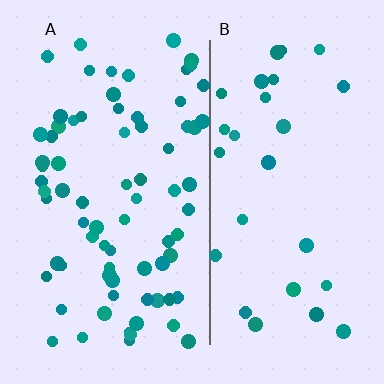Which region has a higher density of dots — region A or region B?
A (the left).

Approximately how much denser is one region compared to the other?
Approximately 2.7× — region A over region B.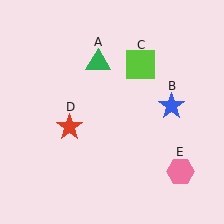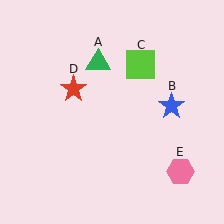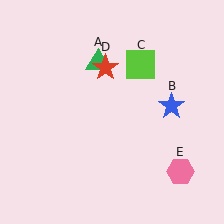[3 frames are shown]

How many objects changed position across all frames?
1 object changed position: red star (object D).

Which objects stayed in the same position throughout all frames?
Green triangle (object A) and blue star (object B) and lime square (object C) and pink hexagon (object E) remained stationary.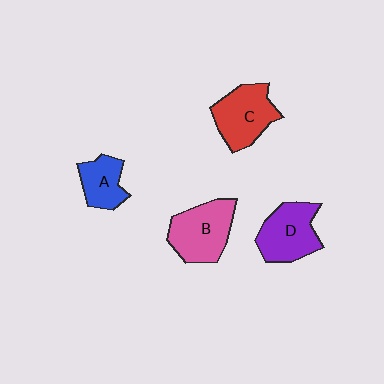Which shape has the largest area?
Shape B (pink).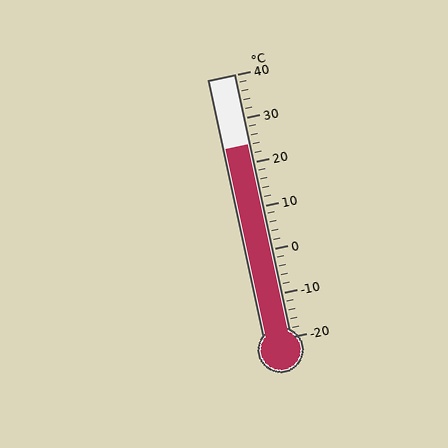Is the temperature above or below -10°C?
The temperature is above -10°C.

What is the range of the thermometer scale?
The thermometer scale ranges from -20°C to 40°C.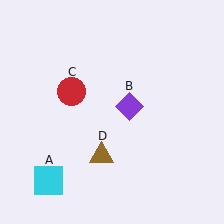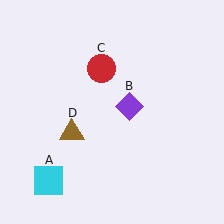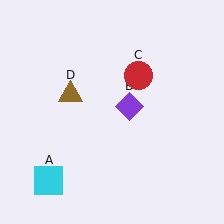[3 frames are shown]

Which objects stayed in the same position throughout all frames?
Cyan square (object A) and purple diamond (object B) remained stationary.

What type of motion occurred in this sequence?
The red circle (object C), brown triangle (object D) rotated clockwise around the center of the scene.